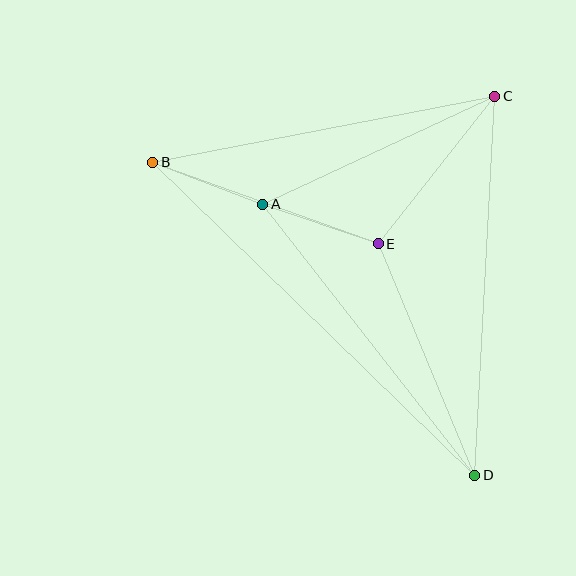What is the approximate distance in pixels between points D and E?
The distance between D and E is approximately 251 pixels.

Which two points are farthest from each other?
Points B and D are farthest from each other.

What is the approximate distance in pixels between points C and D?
The distance between C and D is approximately 379 pixels.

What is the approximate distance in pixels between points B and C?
The distance between B and C is approximately 348 pixels.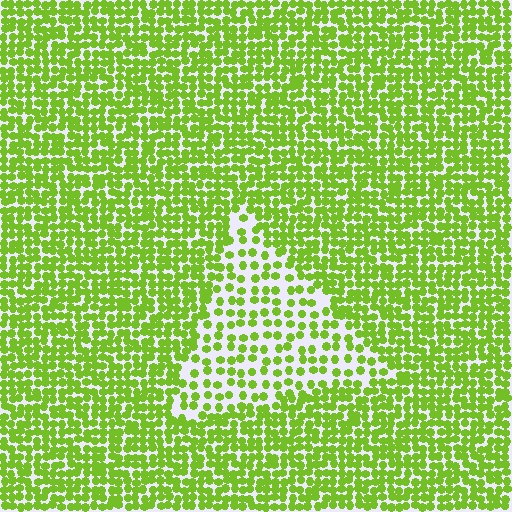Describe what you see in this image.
The image contains small lime elements arranged at two different densities. A triangle-shaped region is visible where the elements are less densely packed than the surrounding area.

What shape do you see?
I see a triangle.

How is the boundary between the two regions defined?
The boundary is defined by a change in element density (approximately 2.1x ratio). All elements are the same color, size, and shape.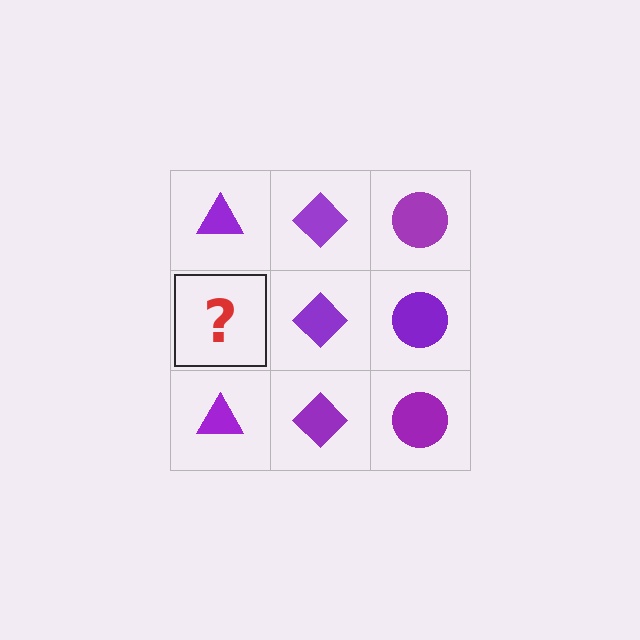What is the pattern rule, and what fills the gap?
The rule is that each column has a consistent shape. The gap should be filled with a purple triangle.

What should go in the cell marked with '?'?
The missing cell should contain a purple triangle.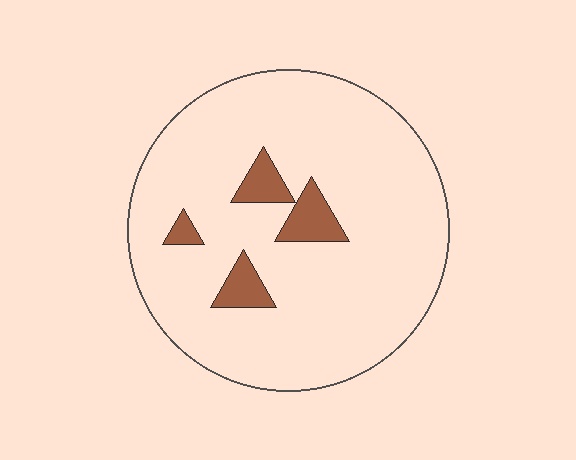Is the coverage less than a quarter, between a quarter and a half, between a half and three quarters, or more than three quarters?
Less than a quarter.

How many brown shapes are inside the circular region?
4.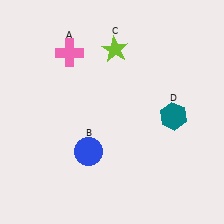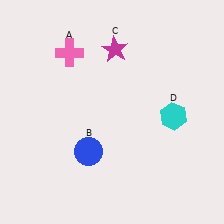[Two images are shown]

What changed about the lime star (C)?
In Image 1, C is lime. In Image 2, it changed to magenta.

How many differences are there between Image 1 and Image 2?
There are 2 differences between the two images.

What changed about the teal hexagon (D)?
In Image 1, D is teal. In Image 2, it changed to cyan.